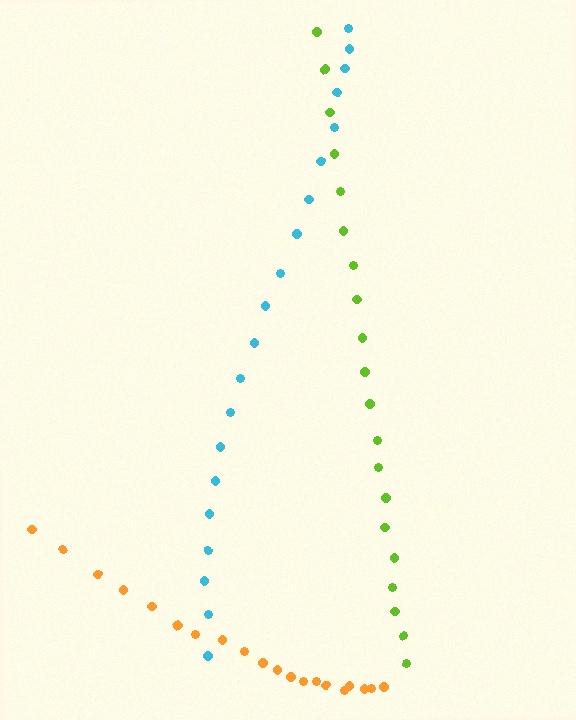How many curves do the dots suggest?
There are 3 distinct paths.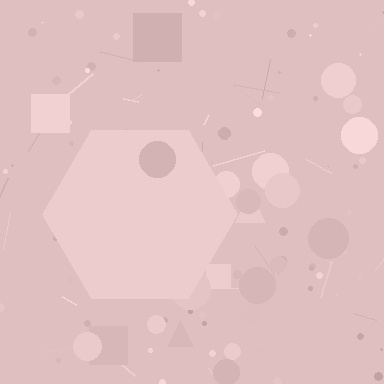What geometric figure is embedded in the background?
A hexagon is embedded in the background.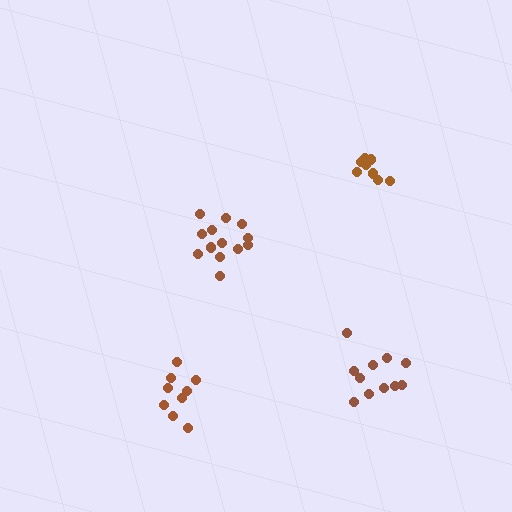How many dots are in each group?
Group 1: 9 dots, Group 2: 11 dots, Group 3: 13 dots, Group 4: 8 dots (41 total).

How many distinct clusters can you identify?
There are 4 distinct clusters.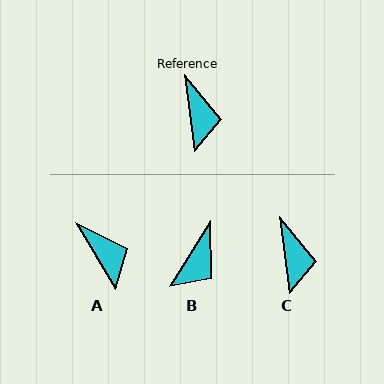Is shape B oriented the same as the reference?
No, it is off by about 38 degrees.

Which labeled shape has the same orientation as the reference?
C.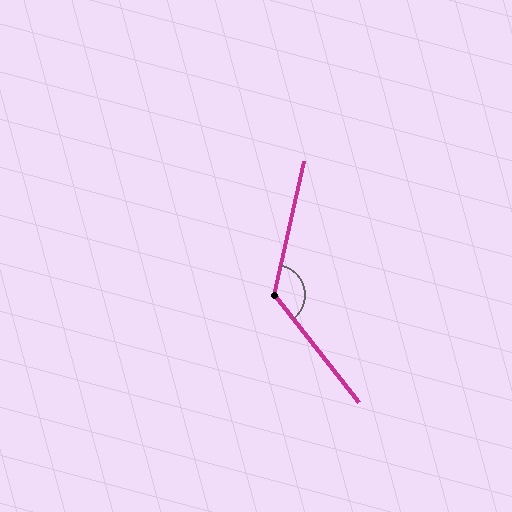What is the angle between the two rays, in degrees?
Approximately 129 degrees.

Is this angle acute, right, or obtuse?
It is obtuse.